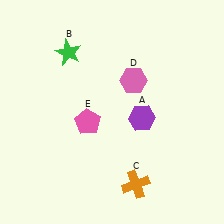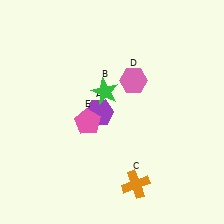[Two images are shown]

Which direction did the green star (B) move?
The green star (B) moved down.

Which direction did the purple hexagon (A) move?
The purple hexagon (A) moved left.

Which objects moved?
The objects that moved are: the purple hexagon (A), the green star (B).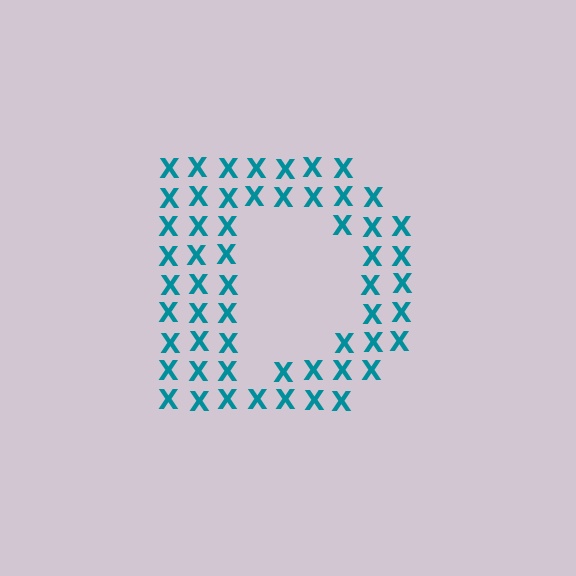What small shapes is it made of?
It is made of small letter X's.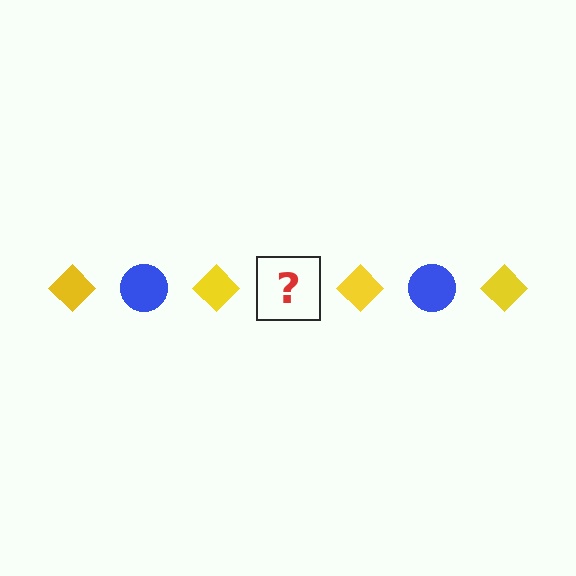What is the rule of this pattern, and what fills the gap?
The rule is that the pattern alternates between yellow diamond and blue circle. The gap should be filled with a blue circle.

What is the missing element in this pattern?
The missing element is a blue circle.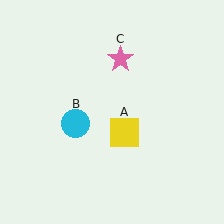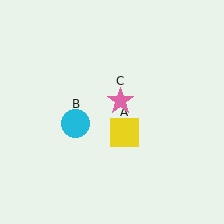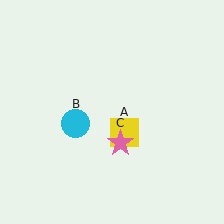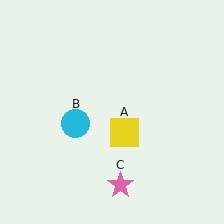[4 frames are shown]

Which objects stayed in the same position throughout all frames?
Yellow square (object A) and cyan circle (object B) remained stationary.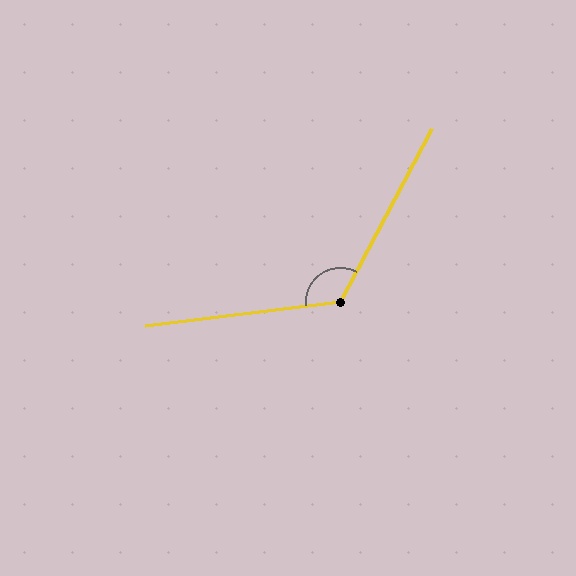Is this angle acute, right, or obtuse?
It is obtuse.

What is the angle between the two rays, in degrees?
Approximately 125 degrees.